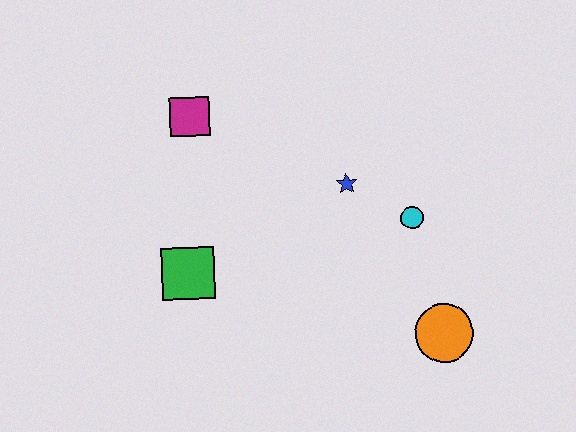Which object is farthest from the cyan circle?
The magenta square is farthest from the cyan circle.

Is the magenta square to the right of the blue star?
No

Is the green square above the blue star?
No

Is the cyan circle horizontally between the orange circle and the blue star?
Yes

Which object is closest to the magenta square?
The green square is closest to the magenta square.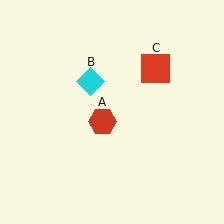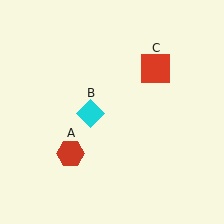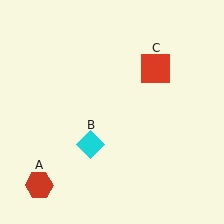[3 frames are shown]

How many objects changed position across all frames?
2 objects changed position: red hexagon (object A), cyan diamond (object B).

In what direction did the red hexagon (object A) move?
The red hexagon (object A) moved down and to the left.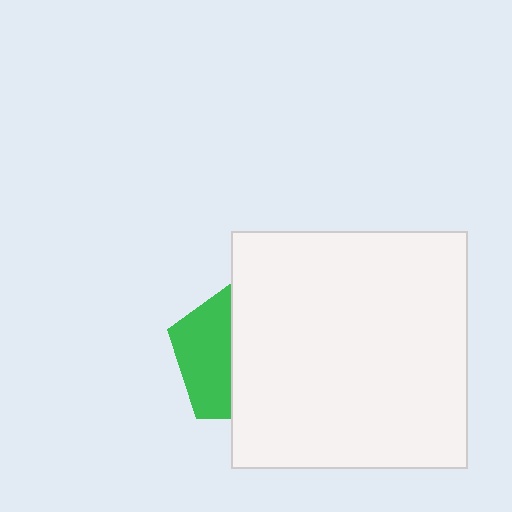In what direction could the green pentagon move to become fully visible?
The green pentagon could move left. That would shift it out from behind the white square entirely.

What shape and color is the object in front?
The object in front is a white square.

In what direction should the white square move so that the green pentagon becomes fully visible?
The white square should move right. That is the shortest direction to clear the overlap and leave the green pentagon fully visible.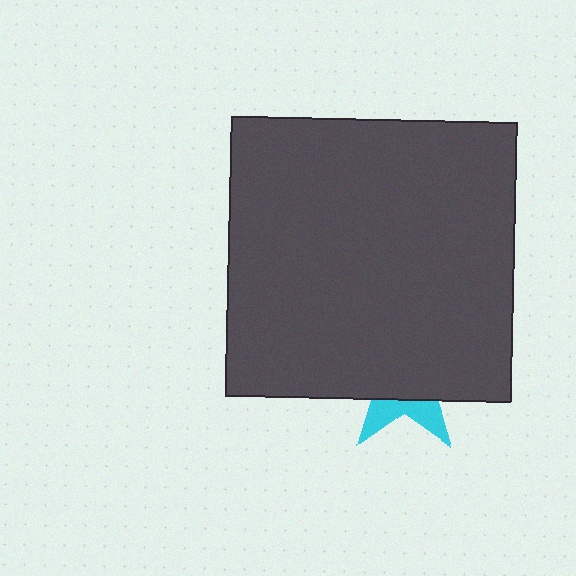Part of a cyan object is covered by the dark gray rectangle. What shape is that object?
It is a star.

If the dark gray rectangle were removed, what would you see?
You would see the complete cyan star.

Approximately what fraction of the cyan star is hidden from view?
Roughly 71% of the cyan star is hidden behind the dark gray rectangle.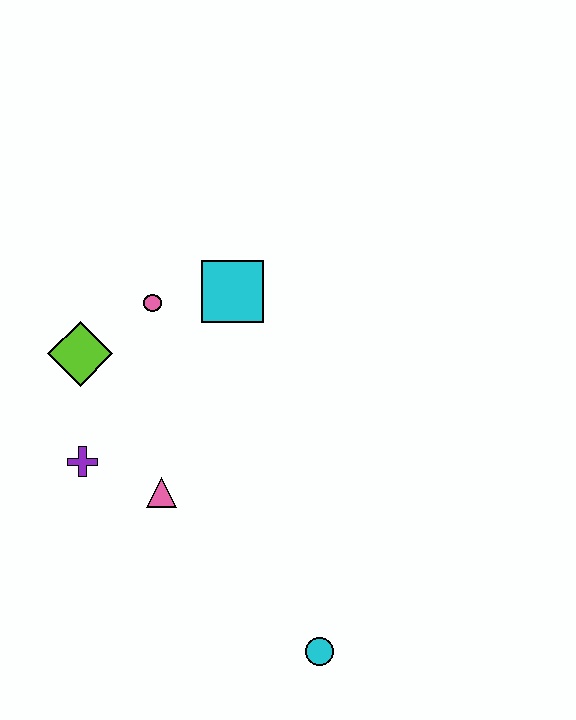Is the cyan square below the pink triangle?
No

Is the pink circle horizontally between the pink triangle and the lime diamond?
Yes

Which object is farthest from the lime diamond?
The cyan circle is farthest from the lime diamond.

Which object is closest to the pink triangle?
The purple cross is closest to the pink triangle.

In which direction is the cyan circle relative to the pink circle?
The cyan circle is below the pink circle.